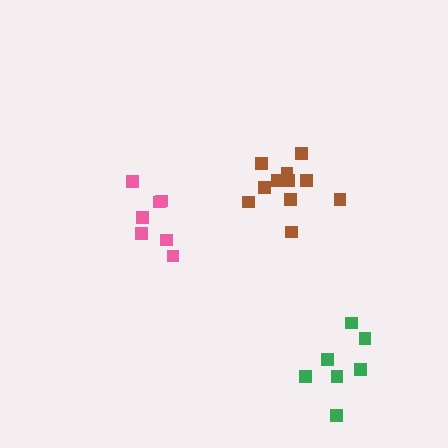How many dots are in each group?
Group 1: 7 dots, Group 2: 7 dots, Group 3: 11 dots (25 total).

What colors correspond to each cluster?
The clusters are colored: pink, green, brown.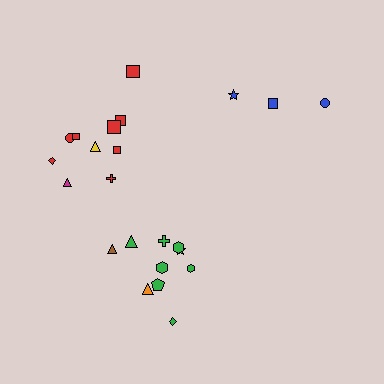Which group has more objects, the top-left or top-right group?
The top-left group.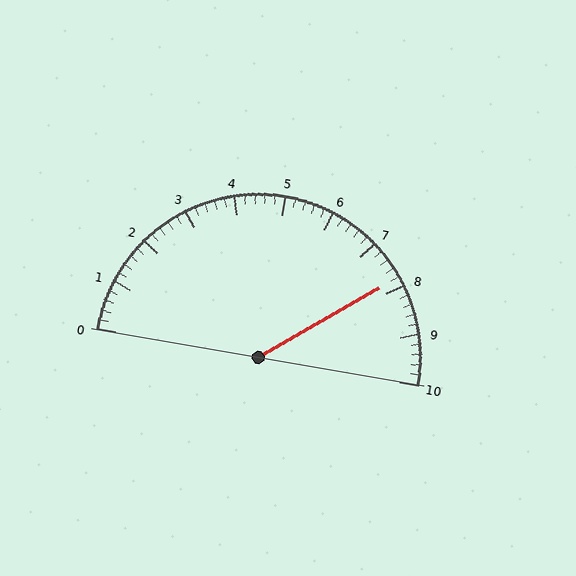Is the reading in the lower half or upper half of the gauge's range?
The reading is in the upper half of the range (0 to 10).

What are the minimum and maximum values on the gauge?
The gauge ranges from 0 to 10.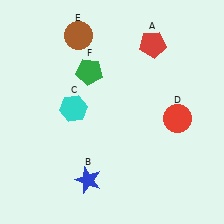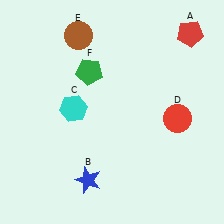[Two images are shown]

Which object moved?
The red pentagon (A) moved right.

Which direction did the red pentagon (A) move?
The red pentagon (A) moved right.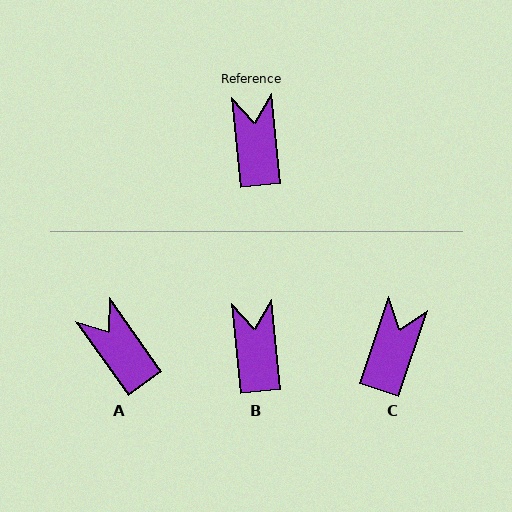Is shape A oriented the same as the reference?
No, it is off by about 30 degrees.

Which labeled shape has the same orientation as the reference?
B.